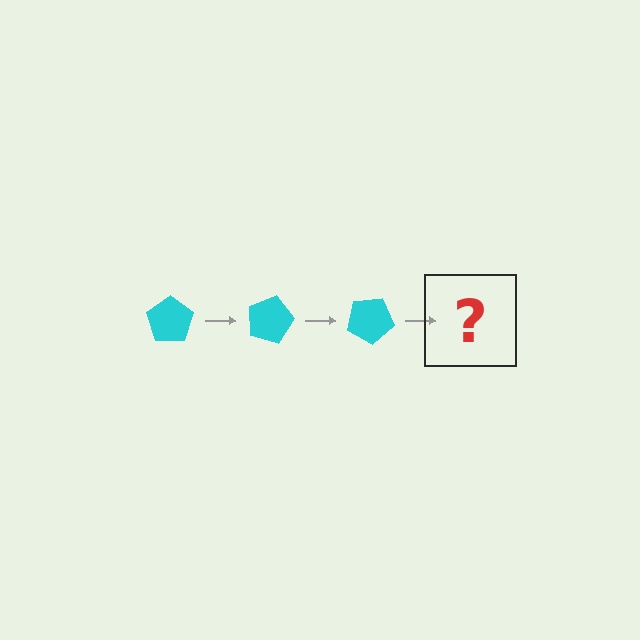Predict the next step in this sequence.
The next step is a cyan pentagon rotated 45 degrees.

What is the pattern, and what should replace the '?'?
The pattern is that the pentagon rotates 15 degrees each step. The '?' should be a cyan pentagon rotated 45 degrees.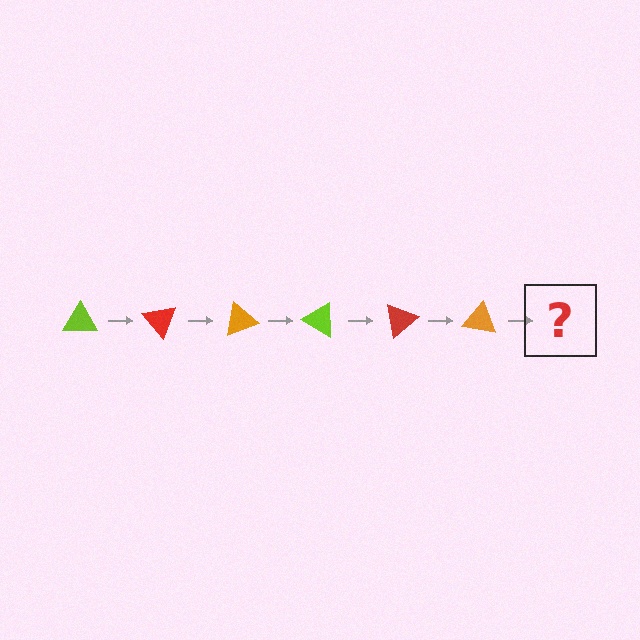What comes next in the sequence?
The next element should be a lime triangle, rotated 300 degrees from the start.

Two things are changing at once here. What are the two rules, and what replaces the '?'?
The two rules are that it rotates 50 degrees each step and the color cycles through lime, red, and orange. The '?' should be a lime triangle, rotated 300 degrees from the start.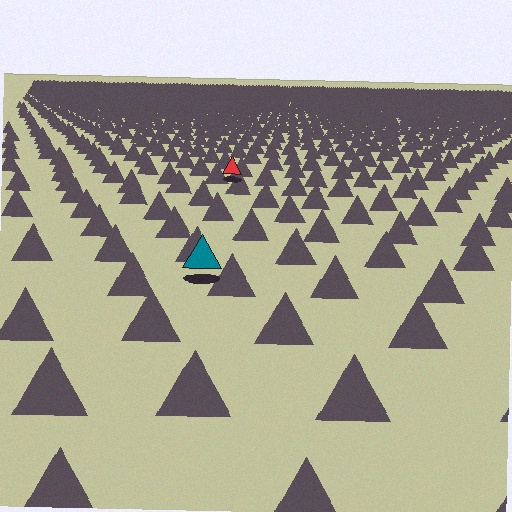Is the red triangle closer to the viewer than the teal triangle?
No. The teal triangle is closer — you can tell from the texture gradient: the ground texture is coarser near it.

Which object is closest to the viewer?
The teal triangle is closest. The texture marks near it are larger and more spread out.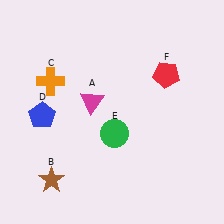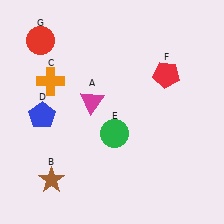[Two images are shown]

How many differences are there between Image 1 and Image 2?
There is 1 difference between the two images.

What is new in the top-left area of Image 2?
A red circle (G) was added in the top-left area of Image 2.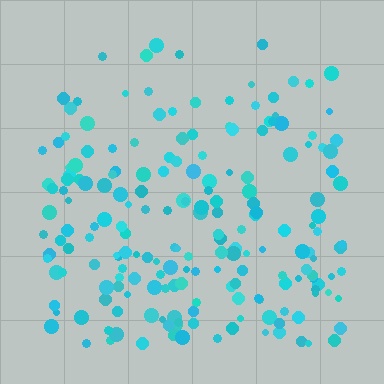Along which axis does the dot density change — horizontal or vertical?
Vertical.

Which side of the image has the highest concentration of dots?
The bottom.